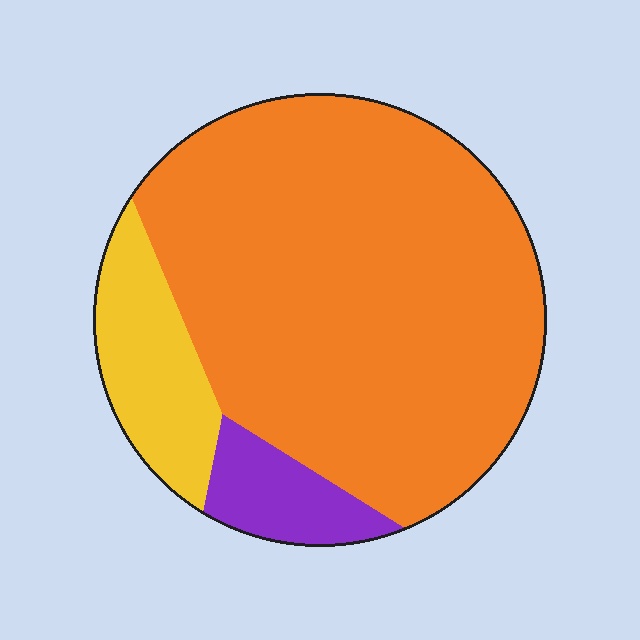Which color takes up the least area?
Purple, at roughly 10%.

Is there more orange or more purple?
Orange.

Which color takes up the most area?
Orange, at roughly 80%.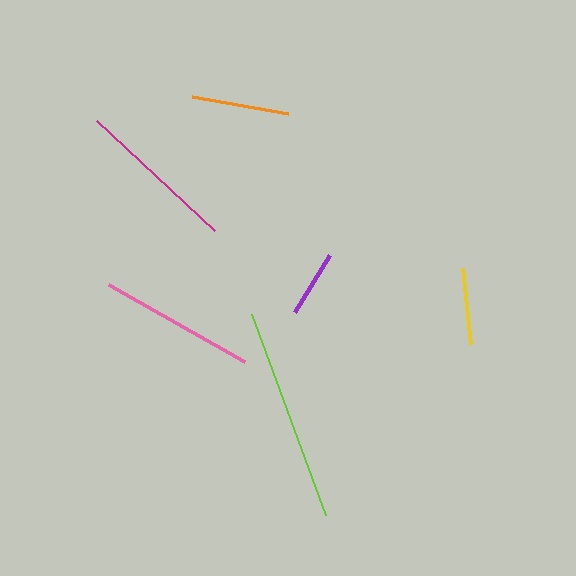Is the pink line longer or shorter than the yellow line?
The pink line is longer than the yellow line.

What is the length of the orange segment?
The orange segment is approximately 97 pixels long.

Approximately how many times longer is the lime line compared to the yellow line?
The lime line is approximately 2.8 times the length of the yellow line.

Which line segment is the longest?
The lime line is the longest at approximately 214 pixels.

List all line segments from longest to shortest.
From longest to shortest: lime, magenta, pink, orange, yellow, purple.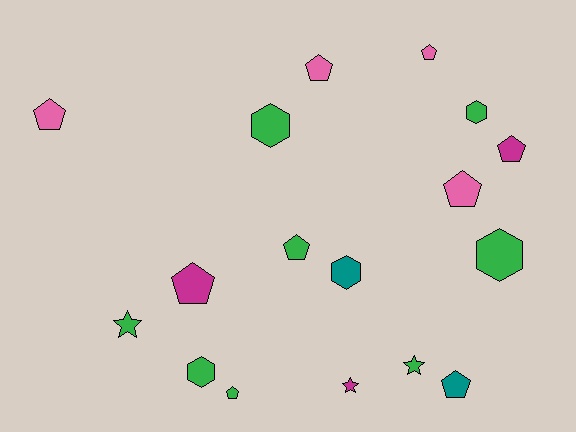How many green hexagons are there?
There are 4 green hexagons.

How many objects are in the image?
There are 17 objects.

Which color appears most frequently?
Green, with 8 objects.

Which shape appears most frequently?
Pentagon, with 9 objects.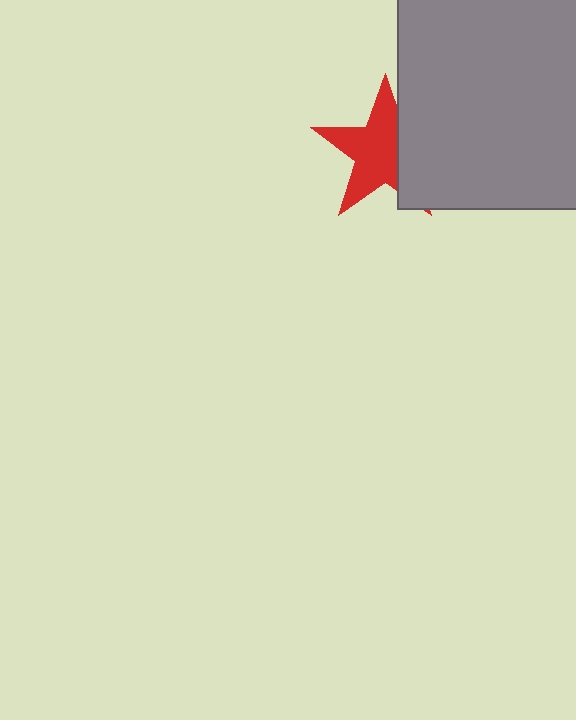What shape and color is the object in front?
The object in front is a gray rectangle.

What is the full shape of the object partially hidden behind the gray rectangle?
The partially hidden object is a red star.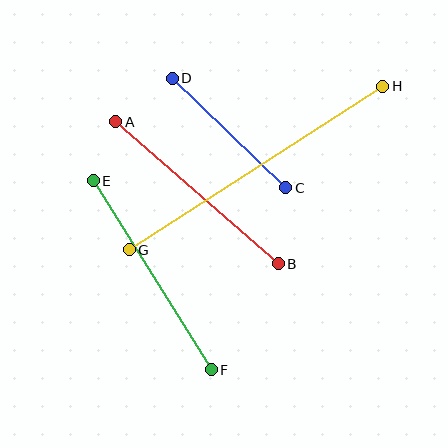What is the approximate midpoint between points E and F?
The midpoint is at approximately (152, 275) pixels.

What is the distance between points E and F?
The distance is approximately 223 pixels.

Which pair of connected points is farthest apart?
Points G and H are farthest apart.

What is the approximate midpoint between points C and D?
The midpoint is at approximately (229, 133) pixels.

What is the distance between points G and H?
The distance is approximately 302 pixels.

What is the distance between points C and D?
The distance is approximately 158 pixels.